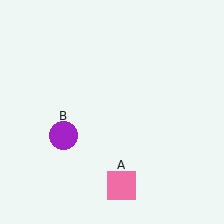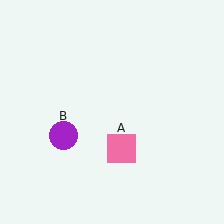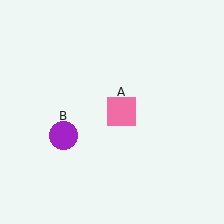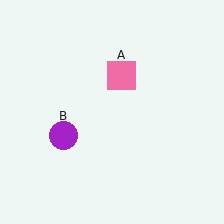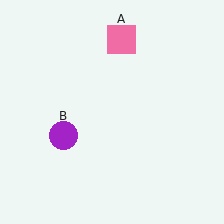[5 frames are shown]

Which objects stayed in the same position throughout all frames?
Purple circle (object B) remained stationary.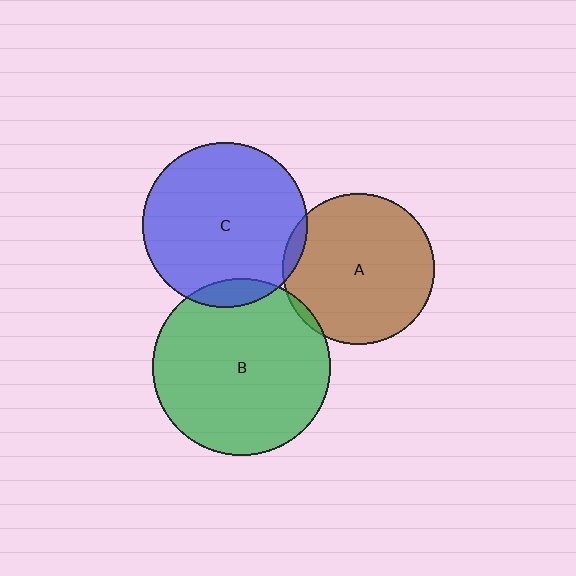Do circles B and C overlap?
Yes.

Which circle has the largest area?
Circle B (green).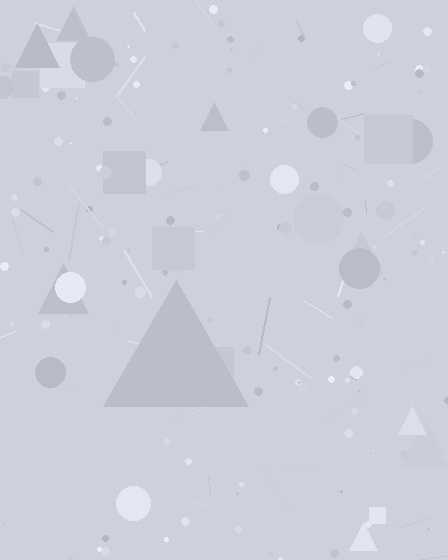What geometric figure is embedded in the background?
A triangle is embedded in the background.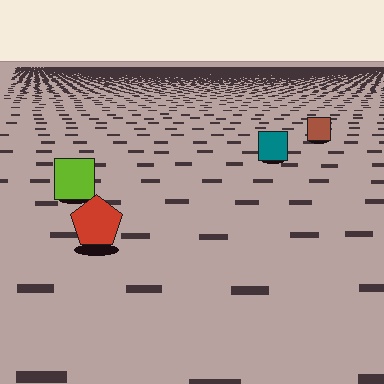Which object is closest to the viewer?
The red pentagon is closest. The texture marks near it are larger and more spread out.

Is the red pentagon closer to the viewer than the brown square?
Yes. The red pentagon is closer — you can tell from the texture gradient: the ground texture is coarser near it.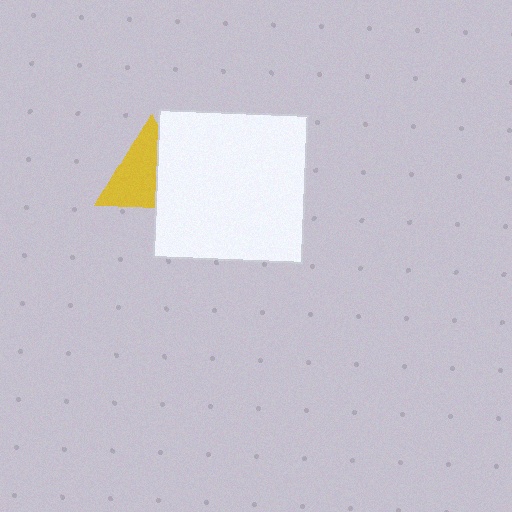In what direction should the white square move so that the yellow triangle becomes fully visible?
The white square should move right. That is the shortest direction to clear the overlap and leave the yellow triangle fully visible.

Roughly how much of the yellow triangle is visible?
About half of it is visible (roughly 62%).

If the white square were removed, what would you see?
You would see the complete yellow triangle.